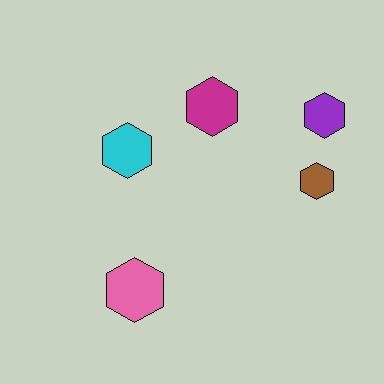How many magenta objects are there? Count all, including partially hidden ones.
There is 1 magenta object.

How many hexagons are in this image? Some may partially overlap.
There are 5 hexagons.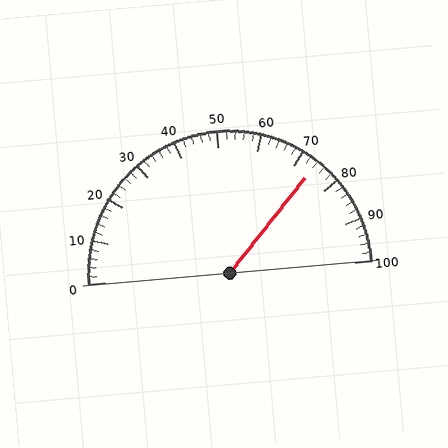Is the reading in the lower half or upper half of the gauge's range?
The reading is in the upper half of the range (0 to 100).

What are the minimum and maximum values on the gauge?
The gauge ranges from 0 to 100.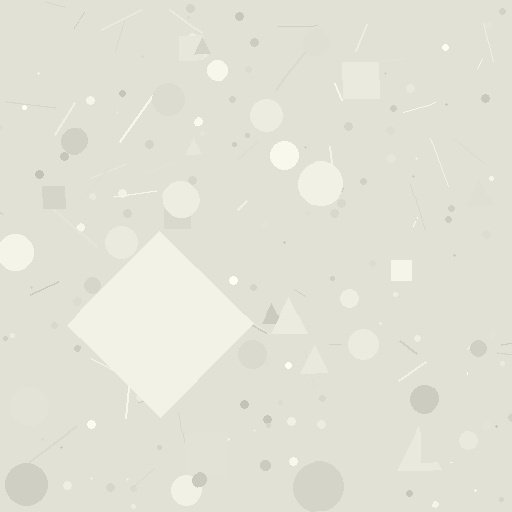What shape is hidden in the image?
A diamond is hidden in the image.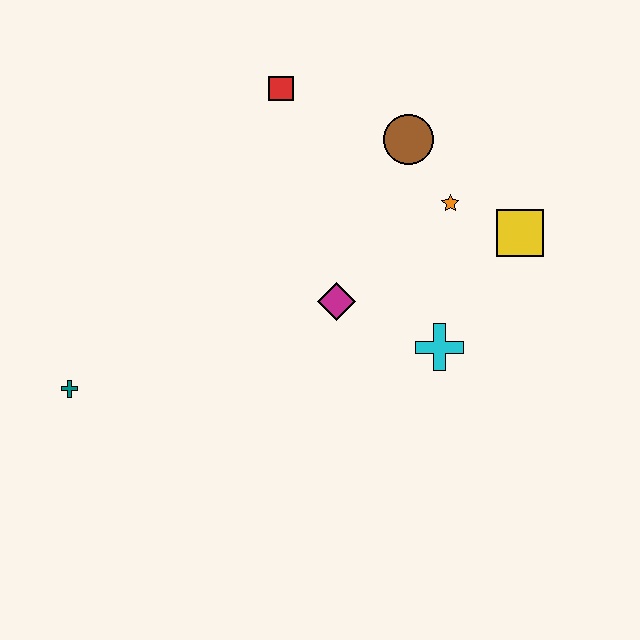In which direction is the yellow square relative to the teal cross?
The yellow square is to the right of the teal cross.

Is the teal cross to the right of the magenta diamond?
No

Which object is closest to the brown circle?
The orange star is closest to the brown circle.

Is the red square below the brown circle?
No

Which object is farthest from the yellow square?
The teal cross is farthest from the yellow square.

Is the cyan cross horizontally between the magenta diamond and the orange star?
Yes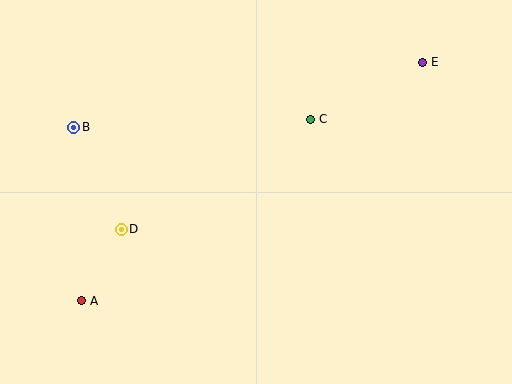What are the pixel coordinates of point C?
Point C is at (311, 119).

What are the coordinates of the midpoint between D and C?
The midpoint between D and C is at (216, 174).